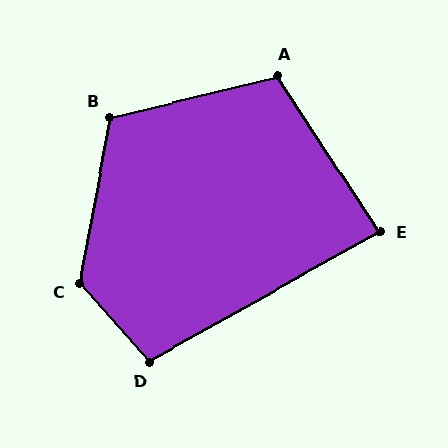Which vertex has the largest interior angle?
C, at approximately 128 degrees.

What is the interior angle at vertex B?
Approximately 114 degrees (obtuse).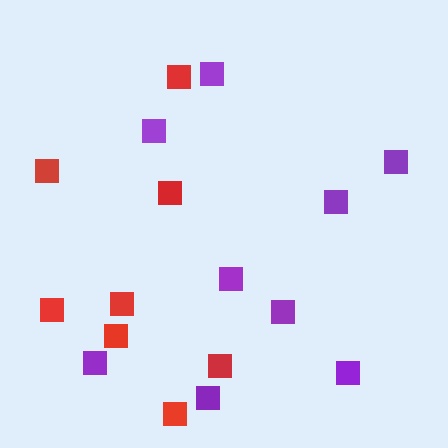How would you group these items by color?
There are 2 groups: one group of purple squares (9) and one group of red squares (8).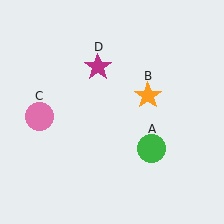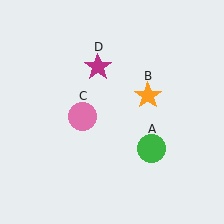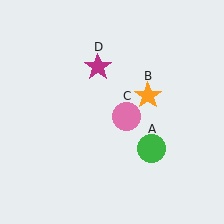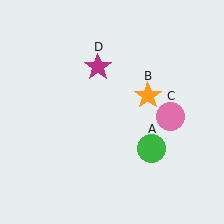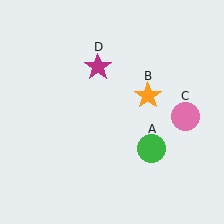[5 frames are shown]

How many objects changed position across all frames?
1 object changed position: pink circle (object C).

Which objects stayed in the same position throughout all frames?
Green circle (object A) and orange star (object B) and magenta star (object D) remained stationary.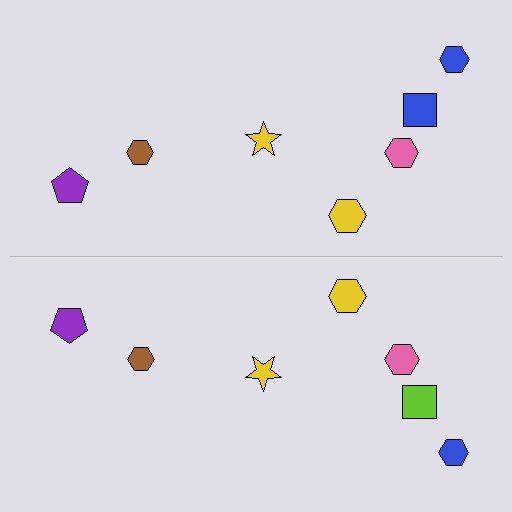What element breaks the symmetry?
The lime square on the bottom side breaks the symmetry — its mirror counterpart is blue.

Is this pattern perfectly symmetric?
No, the pattern is not perfectly symmetric. The lime square on the bottom side breaks the symmetry — its mirror counterpart is blue.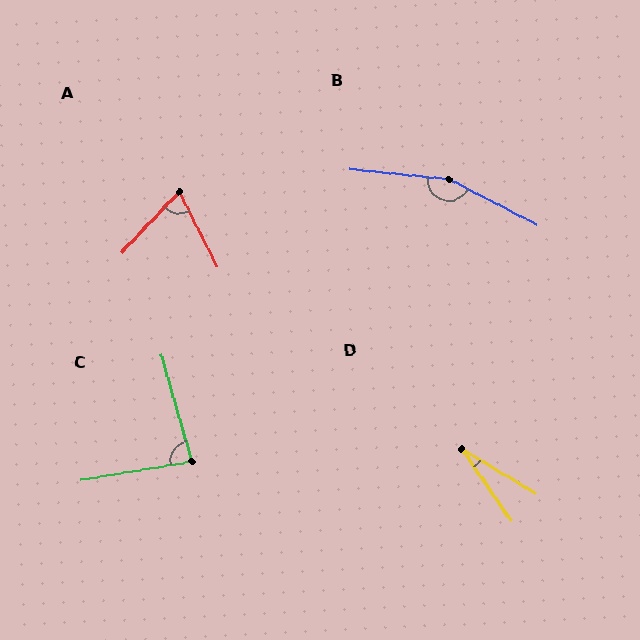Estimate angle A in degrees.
Approximately 70 degrees.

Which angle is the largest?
B, at approximately 158 degrees.